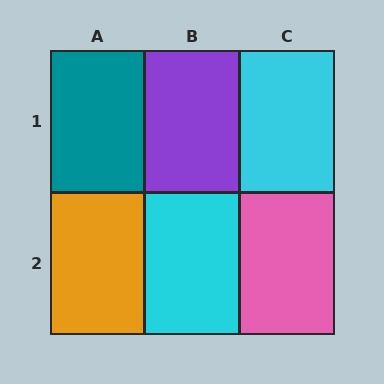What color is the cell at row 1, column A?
Teal.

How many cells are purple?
1 cell is purple.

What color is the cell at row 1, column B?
Purple.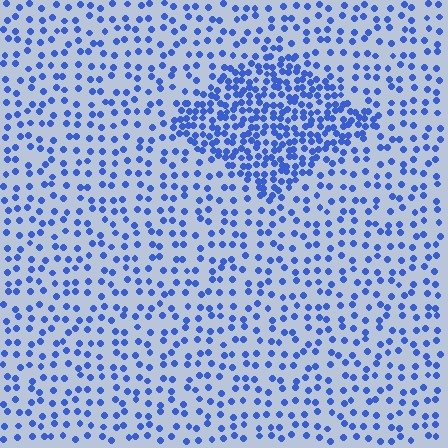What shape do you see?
I see a diamond.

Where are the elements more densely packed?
The elements are more densely packed inside the diamond boundary.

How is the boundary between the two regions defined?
The boundary is defined by a change in element density (approximately 2.4x ratio). All elements are the same color, size, and shape.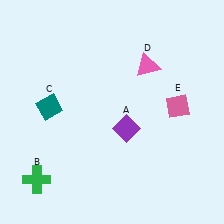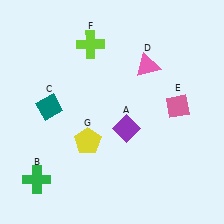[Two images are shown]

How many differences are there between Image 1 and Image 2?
There are 2 differences between the two images.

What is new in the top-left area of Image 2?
A lime cross (F) was added in the top-left area of Image 2.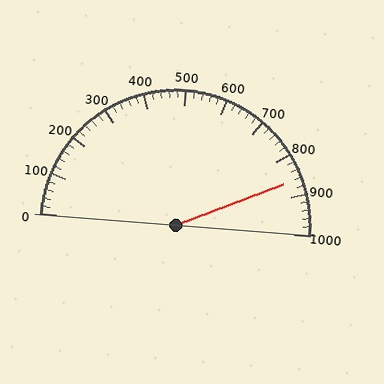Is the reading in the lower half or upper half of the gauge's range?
The reading is in the upper half of the range (0 to 1000).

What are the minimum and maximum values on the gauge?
The gauge ranges from 0 to 1000.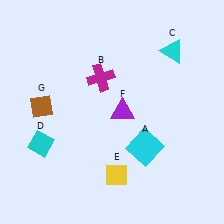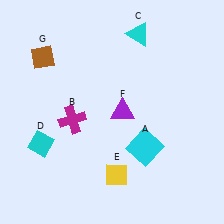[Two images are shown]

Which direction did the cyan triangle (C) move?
The cyan triangle (C) moved left.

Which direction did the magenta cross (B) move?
The magenta cross (B) moved down.